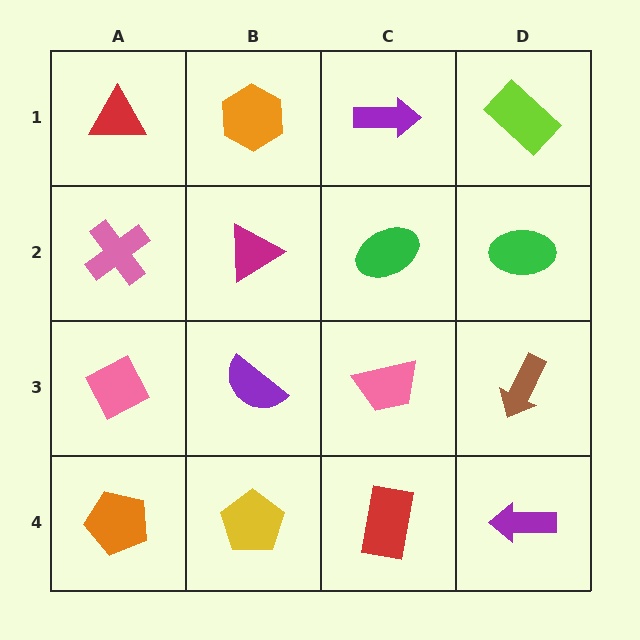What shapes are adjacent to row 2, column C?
A purple arrow (row 1, column C), a pink trapezoid (row 3, column C), a magenta triangle (row 2, column B), a green ellipse (row 2, column D).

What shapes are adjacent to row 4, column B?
A purple semicircle (row 3, column B), an orange pentagon (row 4, column A), a red rectangle (row 4, column C).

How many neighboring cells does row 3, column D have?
3.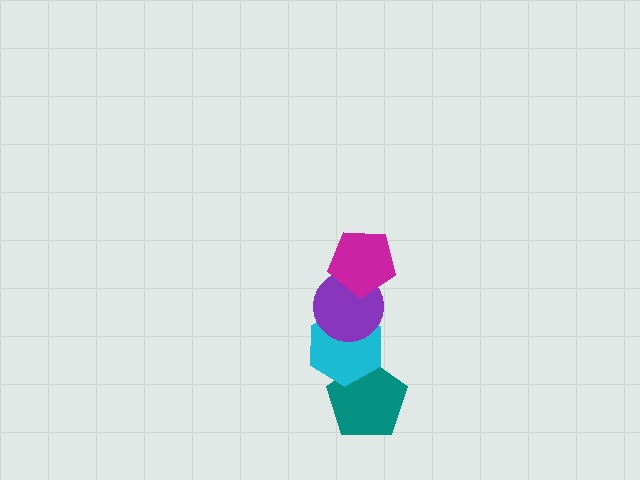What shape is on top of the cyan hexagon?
The purple circle is on top of the cyan hexagon.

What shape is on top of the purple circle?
The magenta pentagon is on top of the purple circle.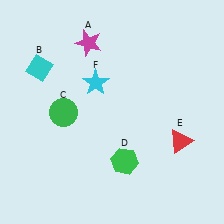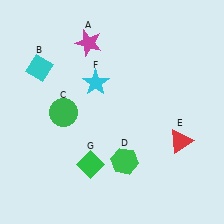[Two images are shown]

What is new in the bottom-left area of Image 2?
A green diamond (G) was added in the bottom-left area of Image 2.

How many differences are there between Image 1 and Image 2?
There is 1 difference between the two images.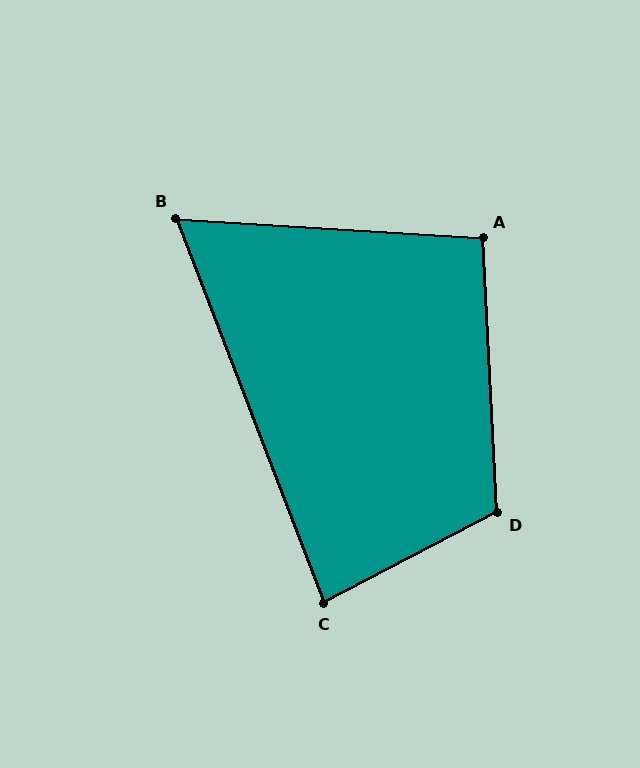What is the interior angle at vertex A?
Approximately 96 degrees (obtuse).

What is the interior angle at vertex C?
Approximately 84 degrees (acute).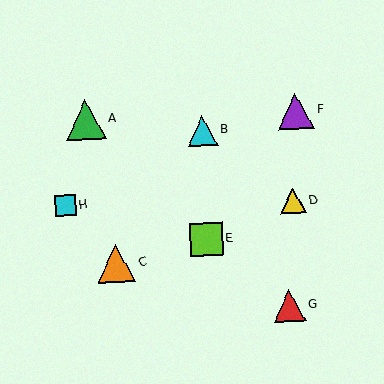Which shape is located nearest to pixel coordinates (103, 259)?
The orange triangle (labeled C) at (116, 263) is nearest to that location.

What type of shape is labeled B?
Shape B is a cyan triangle.